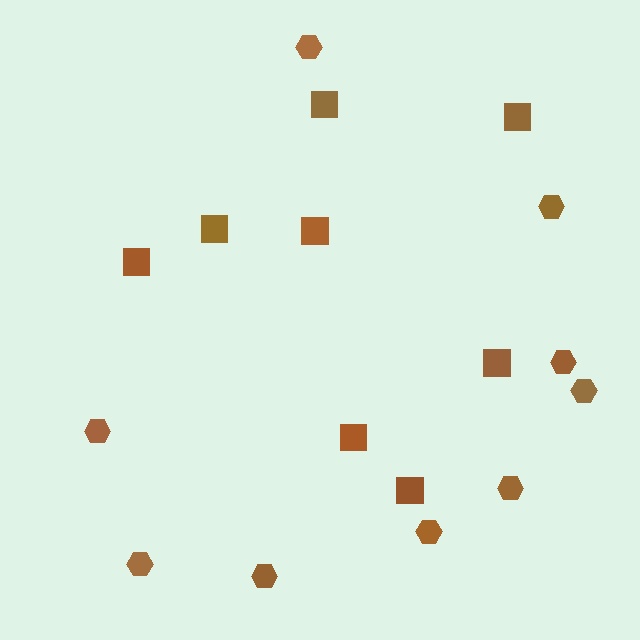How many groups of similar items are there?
There are 2 groups: one group of hexagons (9) and one group of squares (8).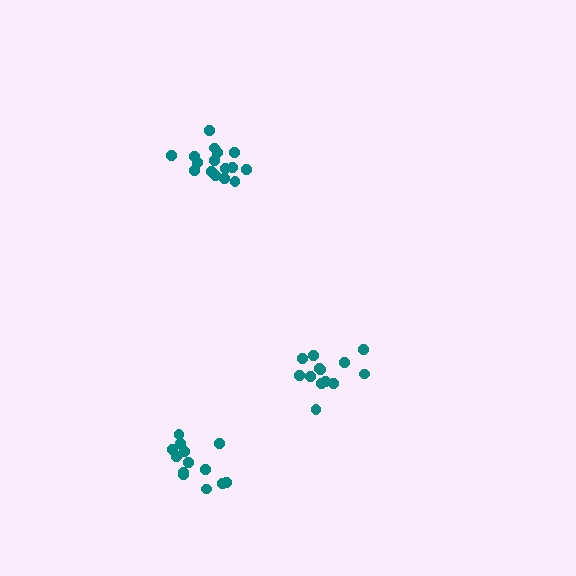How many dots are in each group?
Group 1: 14 dots, Group 2: 13 dots, Group 3: 16 dots (43 total).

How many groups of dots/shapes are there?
There are 3 groups.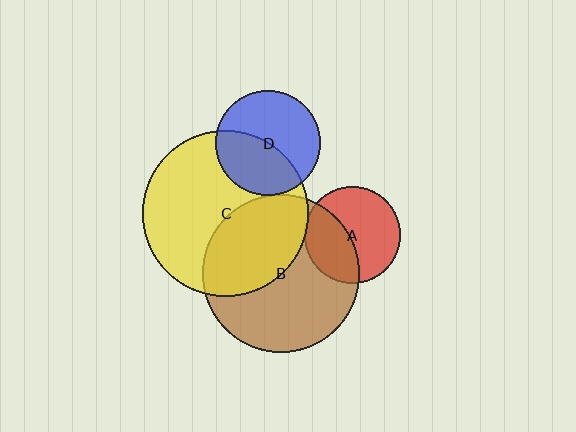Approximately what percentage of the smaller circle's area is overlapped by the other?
Approximately 45%.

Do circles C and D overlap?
Yes.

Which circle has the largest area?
Circle C (yellow).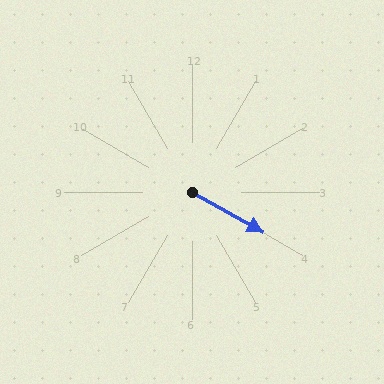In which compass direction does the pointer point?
Southeast.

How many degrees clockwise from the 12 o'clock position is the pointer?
Approximately 120 degrees.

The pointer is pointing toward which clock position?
Roughly 4 o'clock.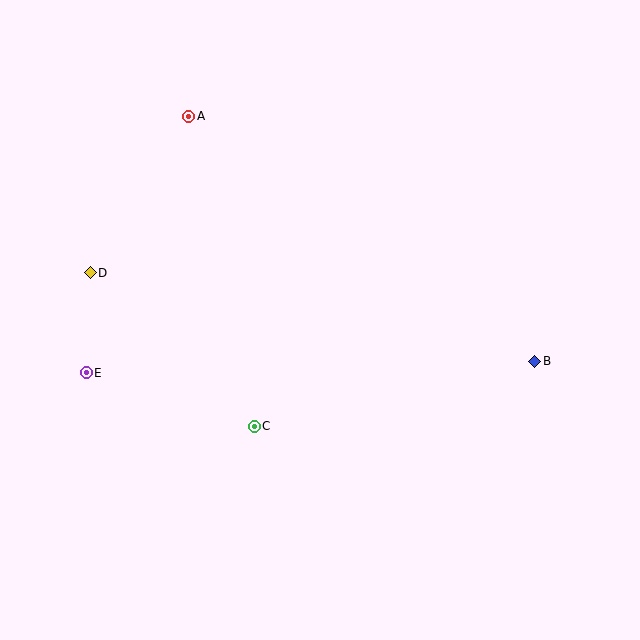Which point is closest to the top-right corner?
Point B is closest to the top-right corner.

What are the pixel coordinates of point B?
Point B is at (535, 361).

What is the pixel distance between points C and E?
The distance between C and E is 177 pixels.